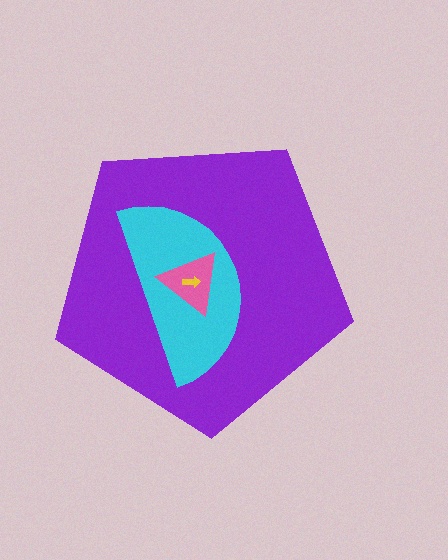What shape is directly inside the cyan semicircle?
The pink triangle.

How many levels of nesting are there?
4.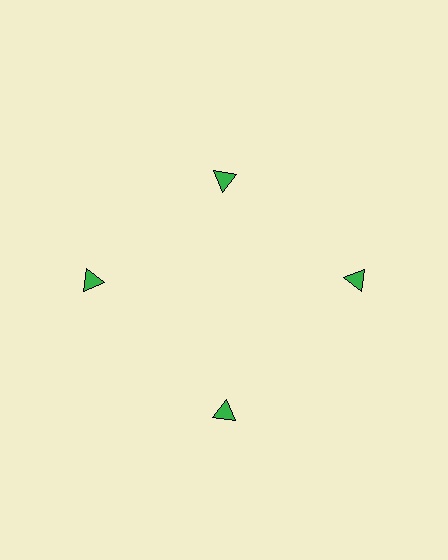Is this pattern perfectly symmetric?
No. The 4 green triangles are arranged in a ring, but one element near the 12 o'clock position is pulled inward toward the center, breaking the 4-fold rotational symmetry.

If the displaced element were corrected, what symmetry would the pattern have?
It would have 4-fold rotational symmetry — the pattern would map onto itself every 90 degrees.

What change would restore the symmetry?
The symmetry would be restored by moving it outward, back onto the ring so that all 4 triangles sit at equal angles and equal distance from the center.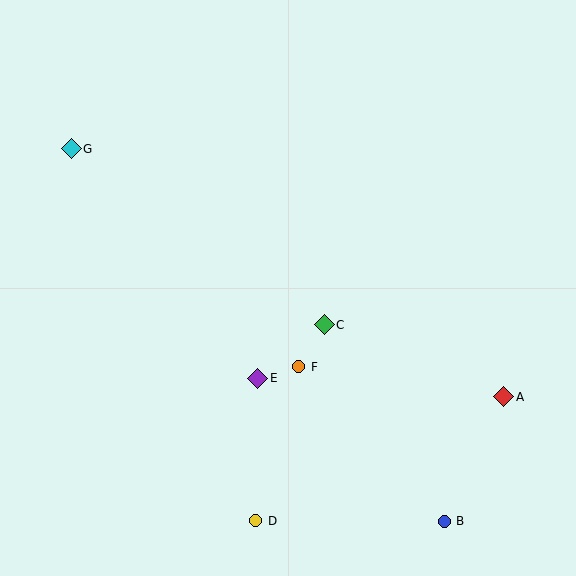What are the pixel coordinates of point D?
Point D is at (256, 521).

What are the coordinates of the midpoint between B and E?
The midpoint between B and E is at (351, 450).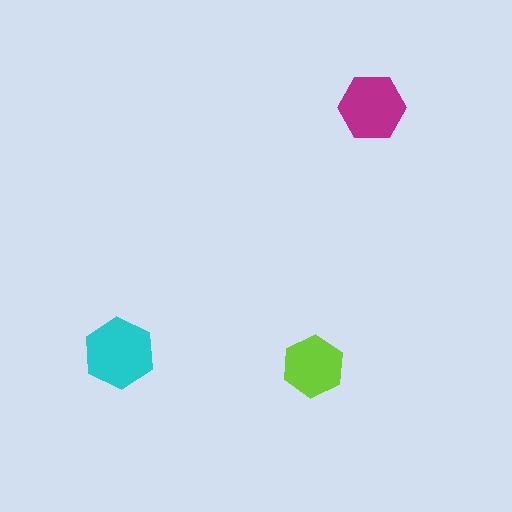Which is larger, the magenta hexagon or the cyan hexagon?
The cyan one.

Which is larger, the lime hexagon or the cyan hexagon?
The cyan one.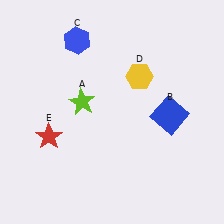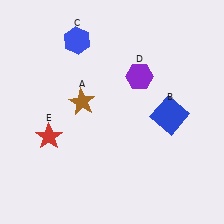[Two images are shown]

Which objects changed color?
A changed from lime to brown. D changed from yellow to purple.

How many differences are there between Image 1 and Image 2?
There are 2 differences between the two images.